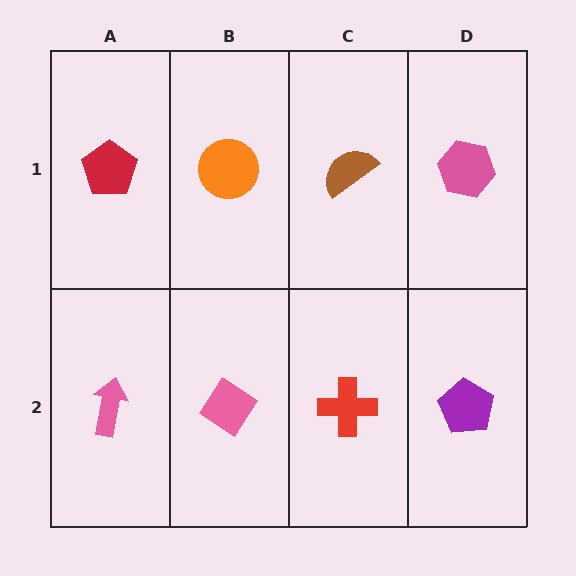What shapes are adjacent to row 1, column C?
A red cross (row 2, column C), an orange circle (row 1, column B), a pink hexagon (row 1, column D).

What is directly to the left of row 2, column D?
A red cross.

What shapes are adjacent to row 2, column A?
A red pentagon (row 1, column A), a pink diamond (row 2, column B).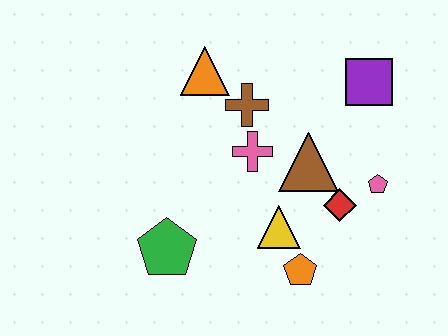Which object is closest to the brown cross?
The pink cross is closest to the brown cross.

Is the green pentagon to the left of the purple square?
Yes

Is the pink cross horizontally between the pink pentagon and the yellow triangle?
No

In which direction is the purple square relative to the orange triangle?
The purple square is to the right of the orange triangle.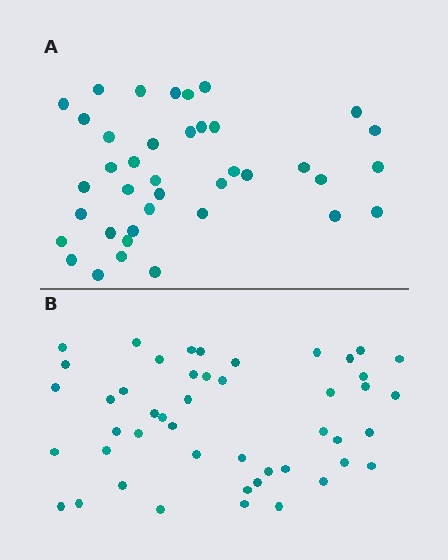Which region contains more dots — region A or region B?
Region B (the bottom region) has more dots.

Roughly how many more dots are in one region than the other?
Region B has roughly 8 or so more dots than region A.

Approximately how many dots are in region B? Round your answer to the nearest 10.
About 50 dots. (The exact count is 47, which rounds to 50.)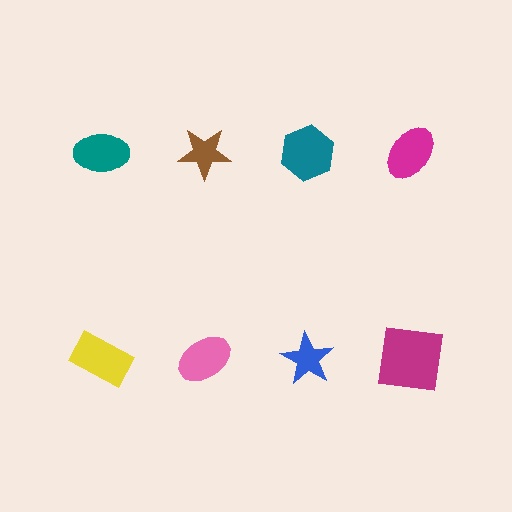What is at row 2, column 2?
A pink ellipse.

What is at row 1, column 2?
A brown star.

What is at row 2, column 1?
A yellow rectangle.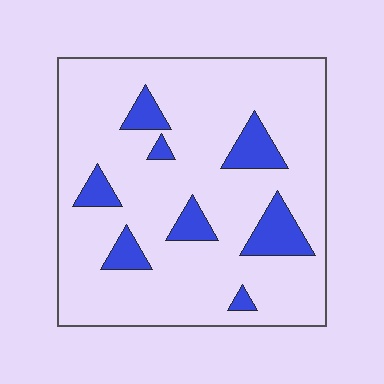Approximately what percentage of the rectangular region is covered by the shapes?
Approximately 15%.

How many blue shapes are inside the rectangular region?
8.